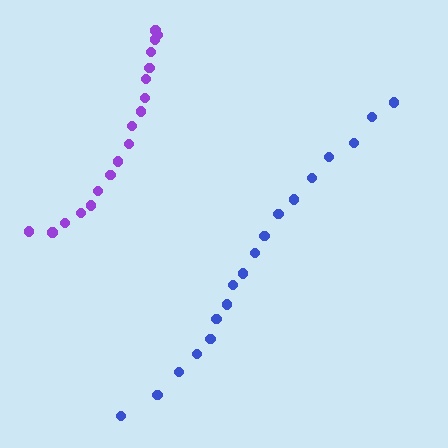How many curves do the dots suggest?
There are 2 distinct paths.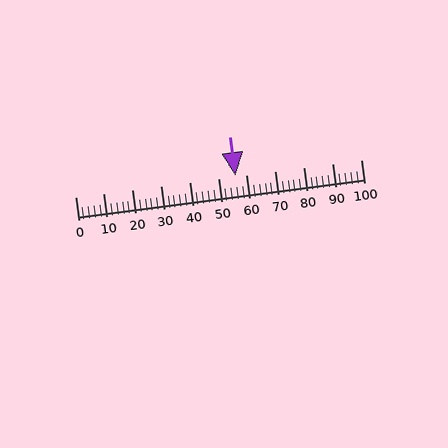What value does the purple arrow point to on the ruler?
The purple arrow points to approximately 56.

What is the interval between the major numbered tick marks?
The major tick marks are spaced 10 units apart.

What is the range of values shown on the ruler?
The ruler shows values from 0 to 100.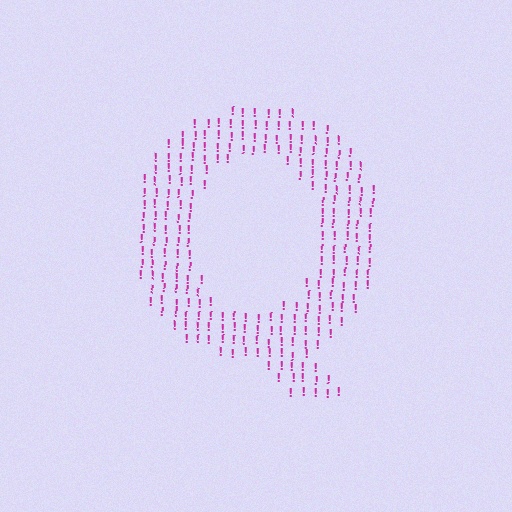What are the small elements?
The small elements are exclamation marks.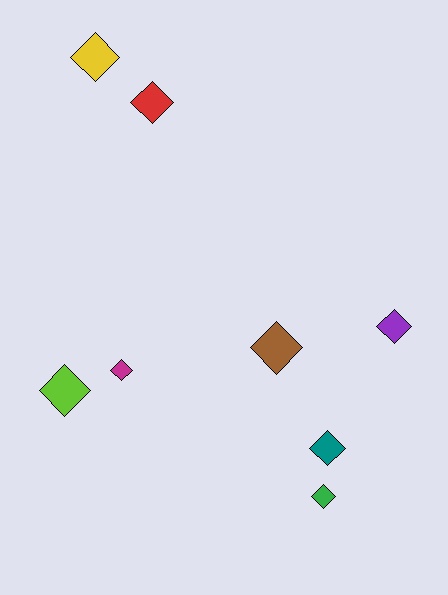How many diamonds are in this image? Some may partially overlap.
There are 8 diamonds.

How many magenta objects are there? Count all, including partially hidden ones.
There is 1 magenta object.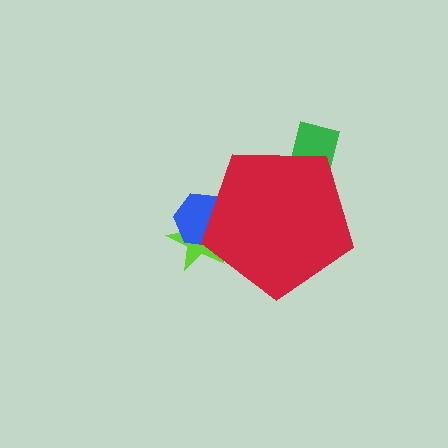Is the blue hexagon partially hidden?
Yes, the blue hexagon is partially hidden behind the red pentagon.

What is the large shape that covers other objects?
A red pentagon.